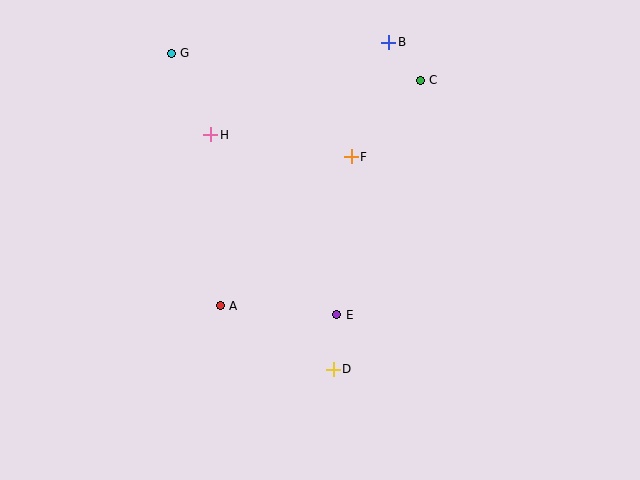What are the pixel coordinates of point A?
Point A is at (220, 306).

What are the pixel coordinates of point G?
Point G is at (171, 53).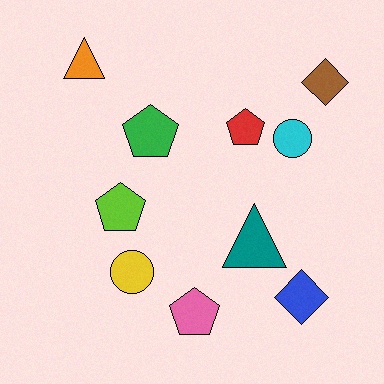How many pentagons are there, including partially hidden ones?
There are 4 pentagons.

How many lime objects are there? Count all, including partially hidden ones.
There is 1 lime object.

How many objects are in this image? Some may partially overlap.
There are 10 objects.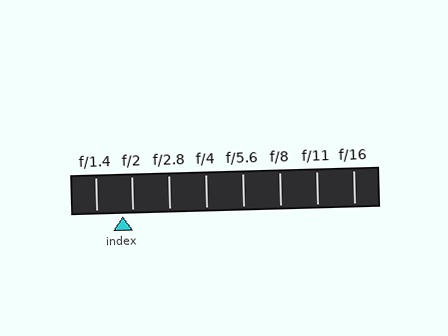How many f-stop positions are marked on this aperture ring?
There are 8 f-stop positions marked.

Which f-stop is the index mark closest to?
The index mark is closest to f/2.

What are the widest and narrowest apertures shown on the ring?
The widest aperture shown is f/1.4 and the narrowest is f/16.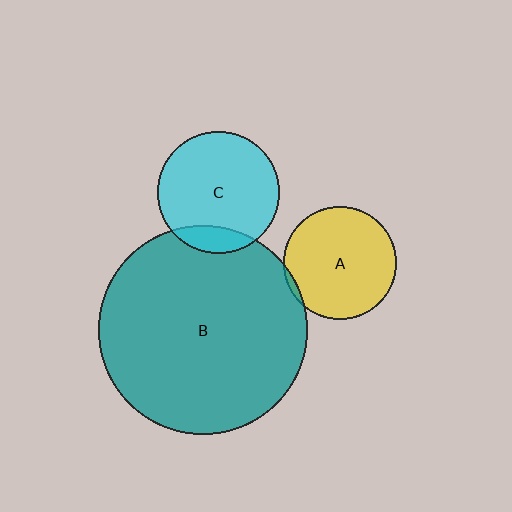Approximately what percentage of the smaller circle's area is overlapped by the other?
Approximately 15%.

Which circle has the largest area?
Circle B (teal).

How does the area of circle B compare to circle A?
Approximately 3.4 times.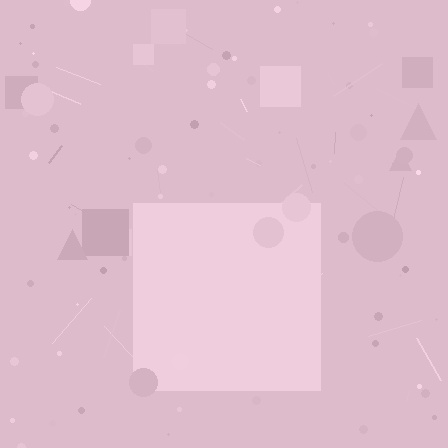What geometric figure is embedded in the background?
A square is embedded in the background.